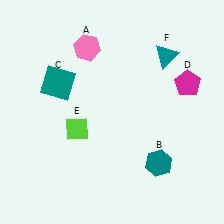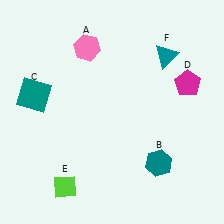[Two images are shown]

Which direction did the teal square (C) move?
The teal square (C) moved left.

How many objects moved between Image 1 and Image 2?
2 objects moved between the two images.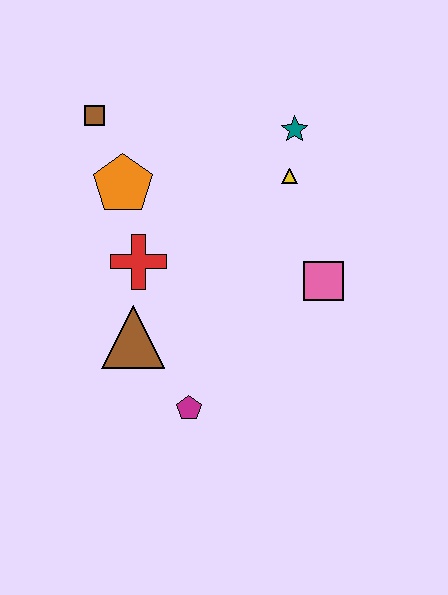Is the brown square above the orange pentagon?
Yes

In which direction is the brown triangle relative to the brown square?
The brown triangle is below the brown square.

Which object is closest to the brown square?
The orange pentagon is closest to the brown square.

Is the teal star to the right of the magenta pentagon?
Yes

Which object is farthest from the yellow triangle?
The magenta pentagon is farthest from the yellow triangle.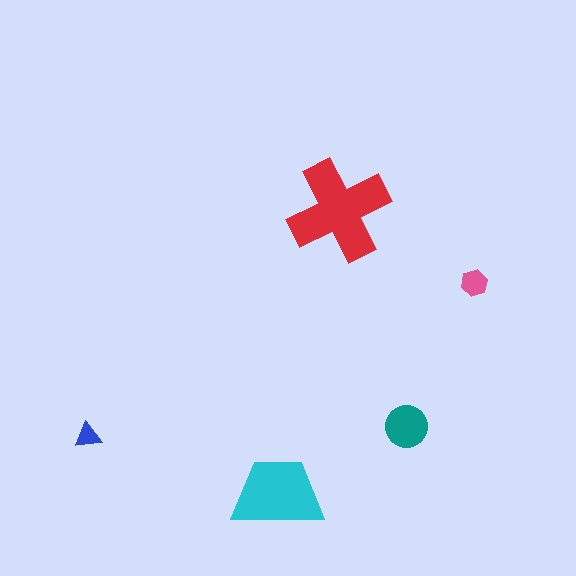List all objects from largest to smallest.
The red cross, the cyan trapezoid, the teal circle, the pink hexagon, the blue triangle.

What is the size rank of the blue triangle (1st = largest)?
5th.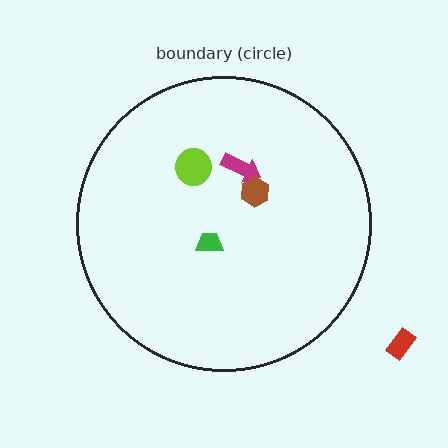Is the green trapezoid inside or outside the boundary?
Inside.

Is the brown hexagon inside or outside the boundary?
Inside.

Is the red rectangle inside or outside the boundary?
Outside.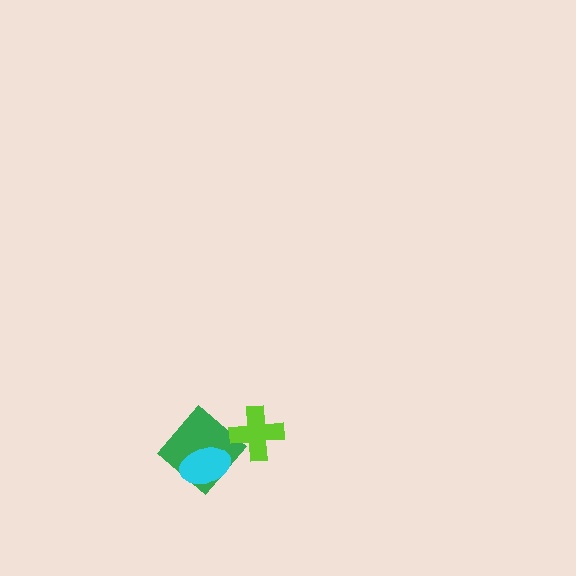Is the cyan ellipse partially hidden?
No, no other shape covers it.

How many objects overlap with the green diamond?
1 object overlaps with the green diamond.